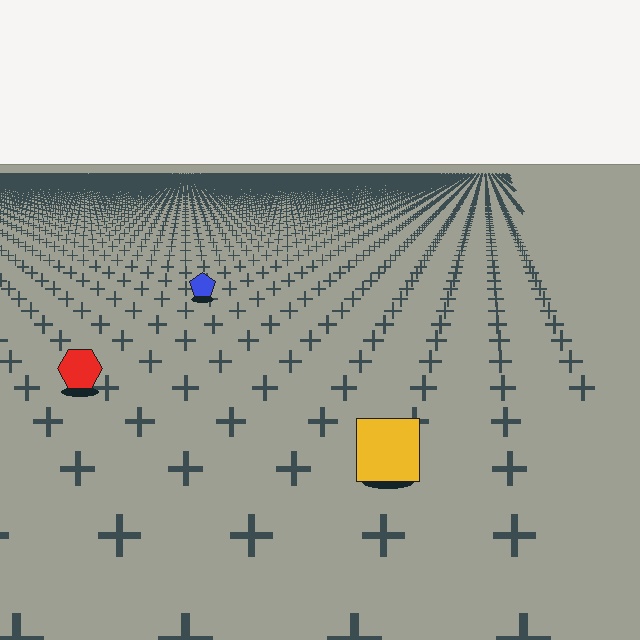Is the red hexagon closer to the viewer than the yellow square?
No. The yellow square is closer — you can tell from the texture gradient: the ground texture is coarser near it.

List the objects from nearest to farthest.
From nearest to farthest: the yellow square, the red hexagon, the blue pentagon.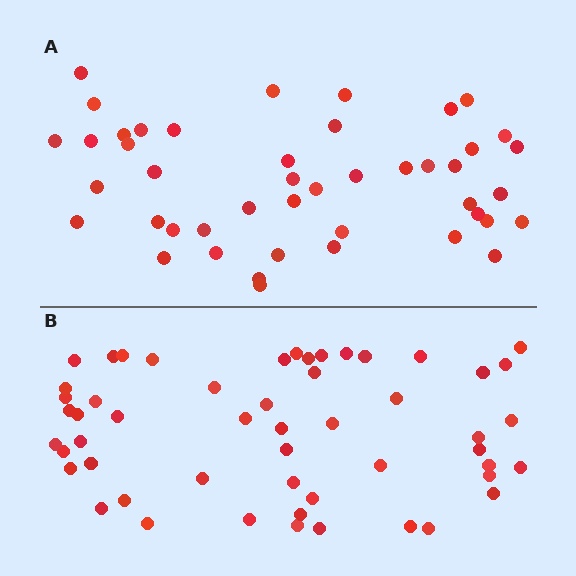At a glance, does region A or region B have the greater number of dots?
Region B (the bottom region) has more dots.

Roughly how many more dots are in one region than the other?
Region B has roughly 8 or so more dots than region A.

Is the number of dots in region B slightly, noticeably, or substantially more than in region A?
Region B has only slightly more — the two regions are fairly close. The ratio is roughly 1.2 to 1.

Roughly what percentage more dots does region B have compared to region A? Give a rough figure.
About 20% more.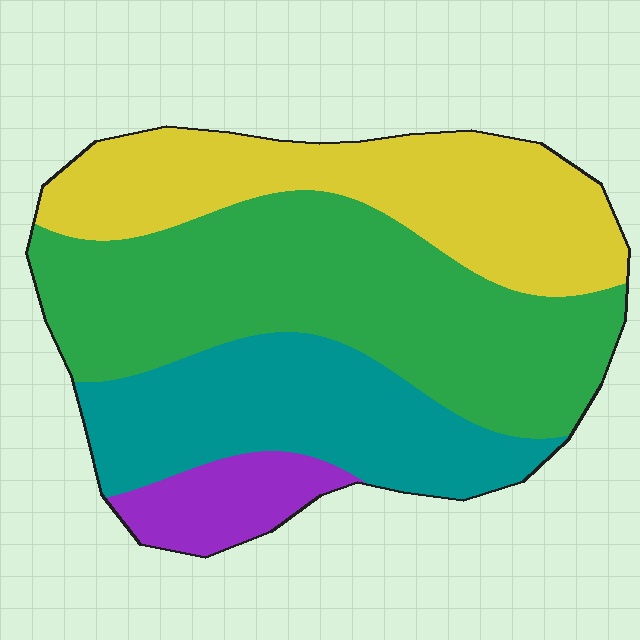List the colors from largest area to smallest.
From largest to smallest: green, yellow, teal, purple.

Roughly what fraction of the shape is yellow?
Yellow covers roughly 30% of the shape.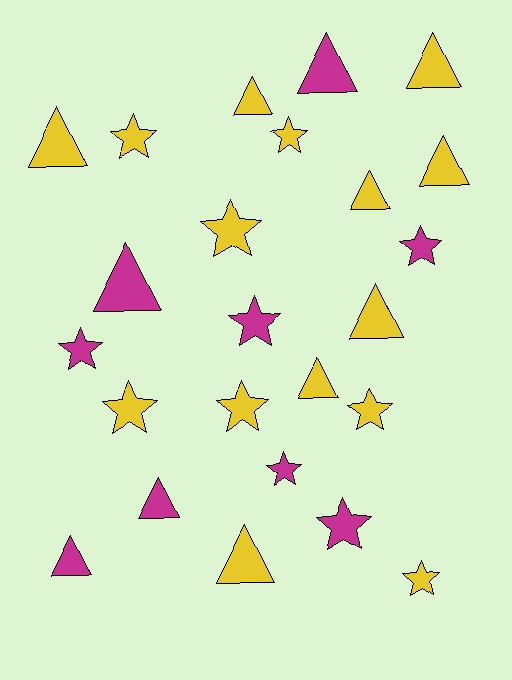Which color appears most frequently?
Yellow, with 15 objects.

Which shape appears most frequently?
Star, with 12 objects.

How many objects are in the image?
There are 24 objects.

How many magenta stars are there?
There are 5 magenta stars.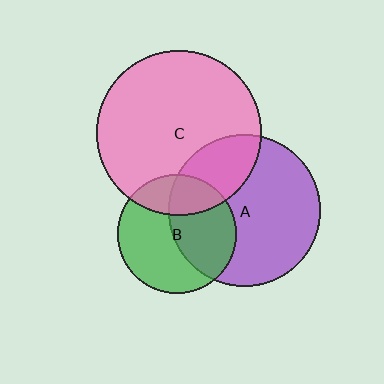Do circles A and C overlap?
Yes.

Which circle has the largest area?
Circle C (pink).